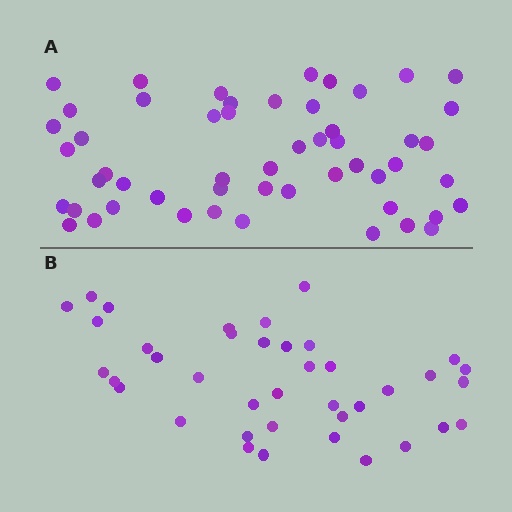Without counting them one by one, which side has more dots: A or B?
Region A (the top region) has more dots.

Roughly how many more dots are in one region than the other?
Region A has approximately 15 more dots than region B.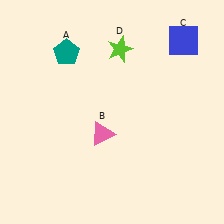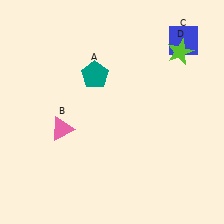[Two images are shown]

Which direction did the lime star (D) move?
The lime star (D) moved right.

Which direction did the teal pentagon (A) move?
The teal pentagon (A) moved right.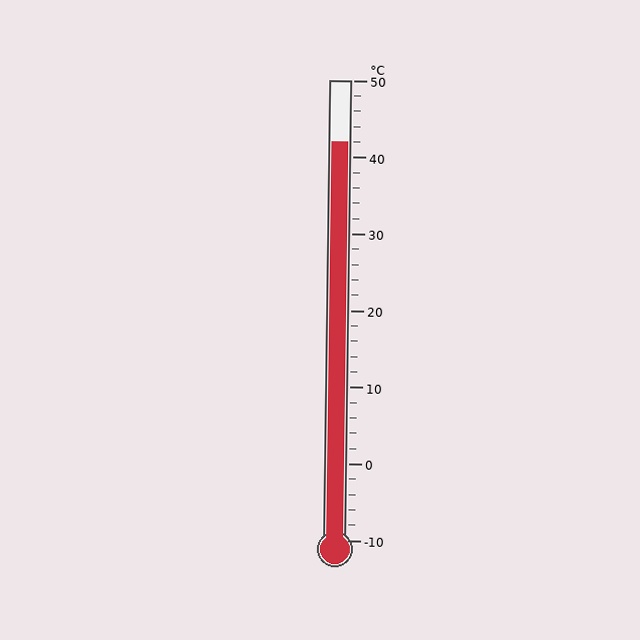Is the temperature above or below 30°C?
The temperature is above 30°C.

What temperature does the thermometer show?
The thermometer shows approximately 42°C.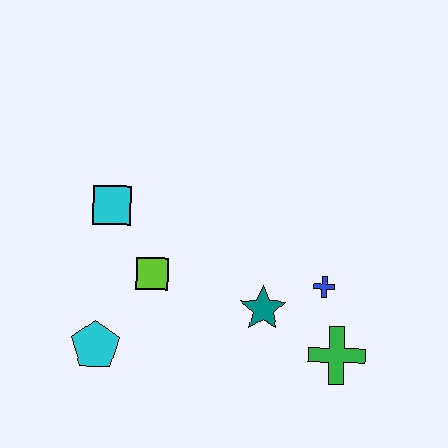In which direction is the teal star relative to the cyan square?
The teal star is to the right of the cyan square.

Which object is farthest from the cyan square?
The green cross is farthest from the cyan square.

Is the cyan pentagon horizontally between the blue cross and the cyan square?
No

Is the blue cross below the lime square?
Yes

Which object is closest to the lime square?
The cyan square is closest to the lime square.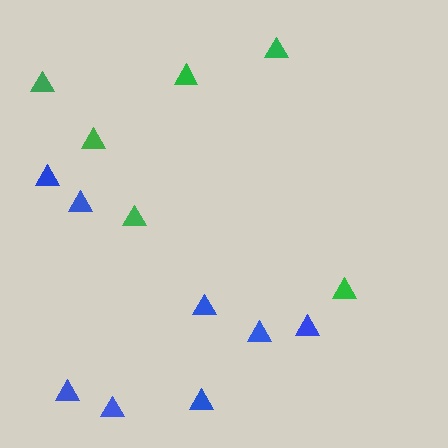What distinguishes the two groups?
There are 2 groups: one group of blue triangles (8) and one group of green triangles (6).